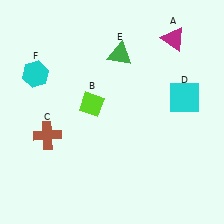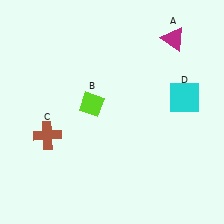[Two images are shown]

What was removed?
The cyan hexagon (F), the green triangle (E) were removed in Image 2.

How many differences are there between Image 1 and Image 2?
There are 2 differences between the two images.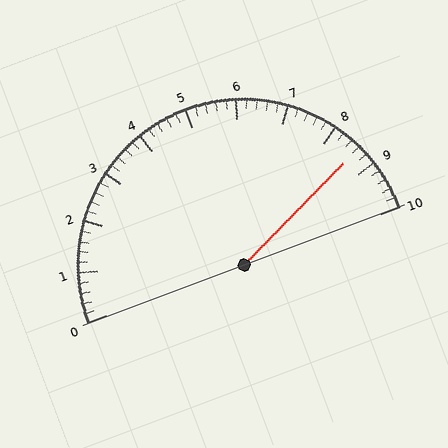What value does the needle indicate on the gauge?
The needle indicates approximately 8.6.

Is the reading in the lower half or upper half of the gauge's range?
The reading is in the upper half of the range (0 to 10).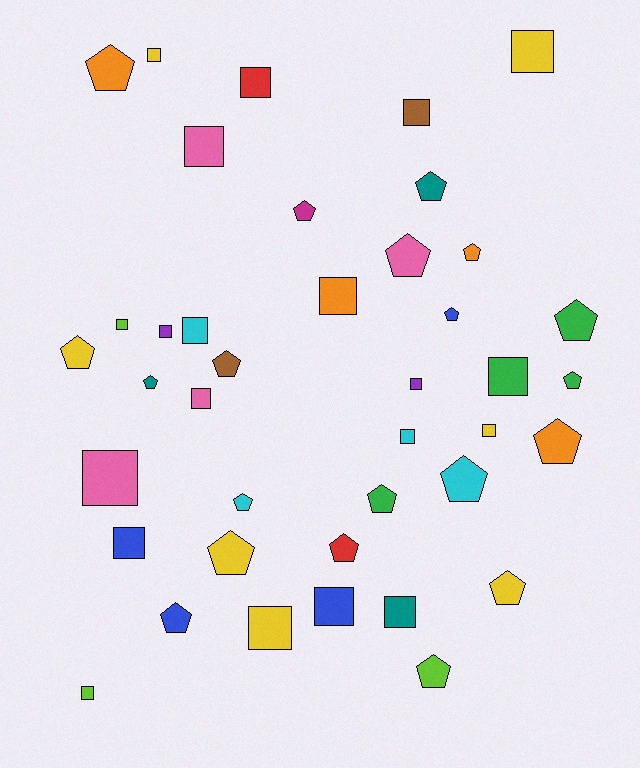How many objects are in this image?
There are 40 objects.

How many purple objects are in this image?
There are 2 purple objects.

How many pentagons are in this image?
There are 20 pentagons.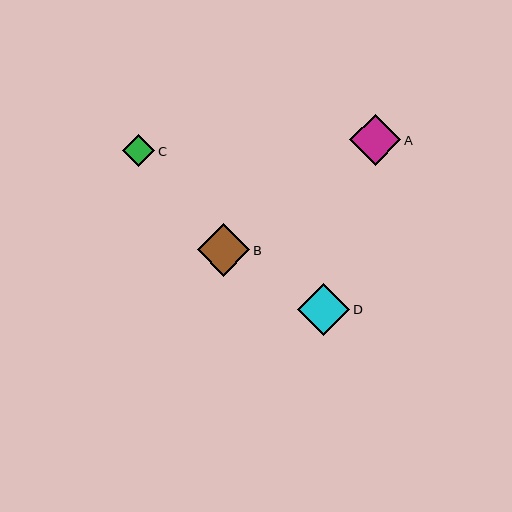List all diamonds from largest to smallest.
From largest to smallest: B, D, A, C.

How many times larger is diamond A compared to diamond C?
Diamond A is approximately 1.6 times the size of diamond C.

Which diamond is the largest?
Diamond B is the largest with a size of approximately 53 pixels.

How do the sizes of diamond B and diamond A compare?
Diamond B and diamond A are approximately the same size.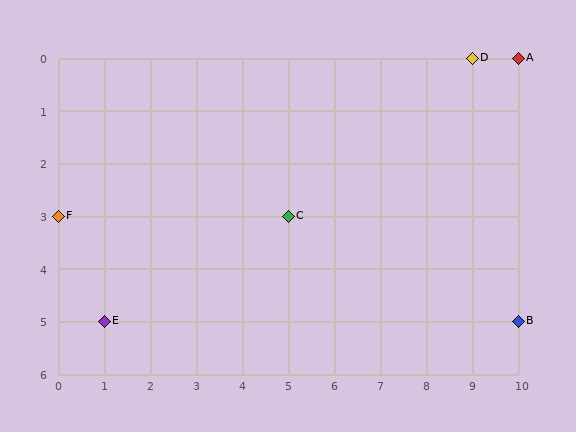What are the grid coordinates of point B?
Point B is at grid coordinates (10, 5).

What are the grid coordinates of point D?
Point D is at grid coordinates (9, 0).